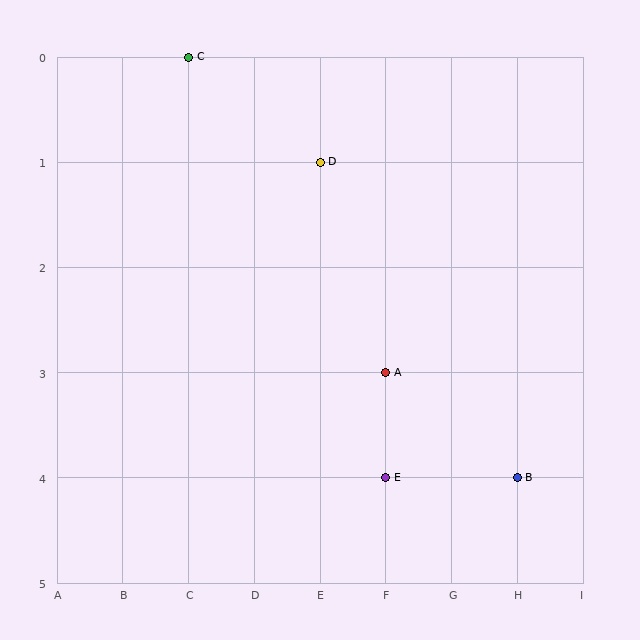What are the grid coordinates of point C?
Point C is at grid coordinates (C, 0).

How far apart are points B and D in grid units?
Points B and D are 3 columns and 3 rows apart (about 4.2 grid units diagonally).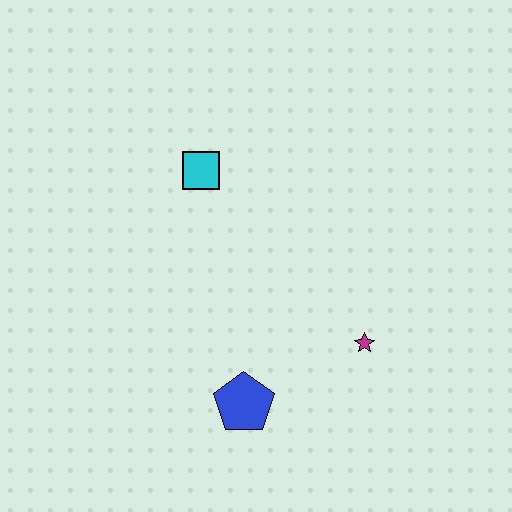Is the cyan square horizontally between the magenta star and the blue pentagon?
No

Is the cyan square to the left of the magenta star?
Yes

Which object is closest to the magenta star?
The blue pentagon is closest to the magenta star.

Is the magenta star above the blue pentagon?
Yes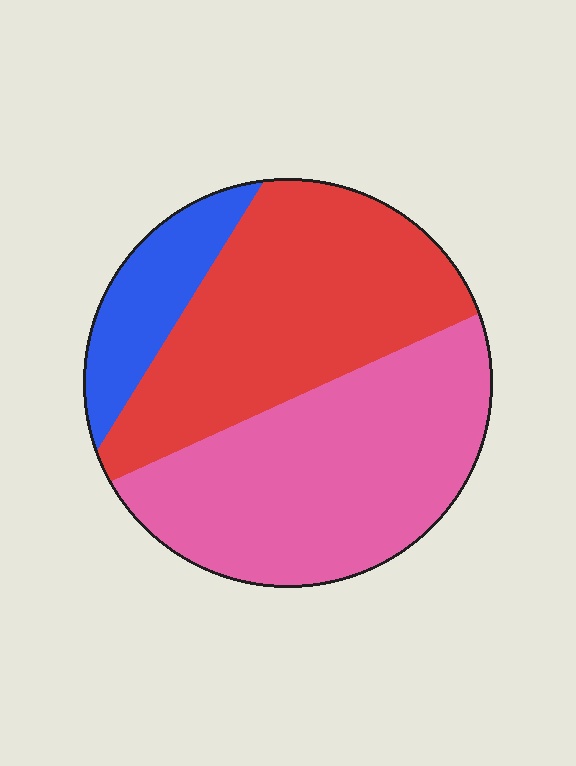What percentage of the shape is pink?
Pink takes up between a third and a half of the shape.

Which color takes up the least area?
Blue, at roughly 15%.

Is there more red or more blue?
Red.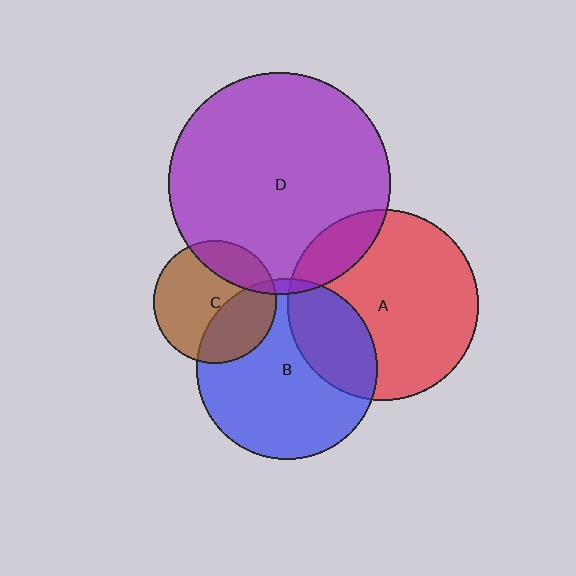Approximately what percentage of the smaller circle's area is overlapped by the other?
Approximately 5%.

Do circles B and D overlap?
Yes.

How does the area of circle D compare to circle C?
Approximately 3.3 times.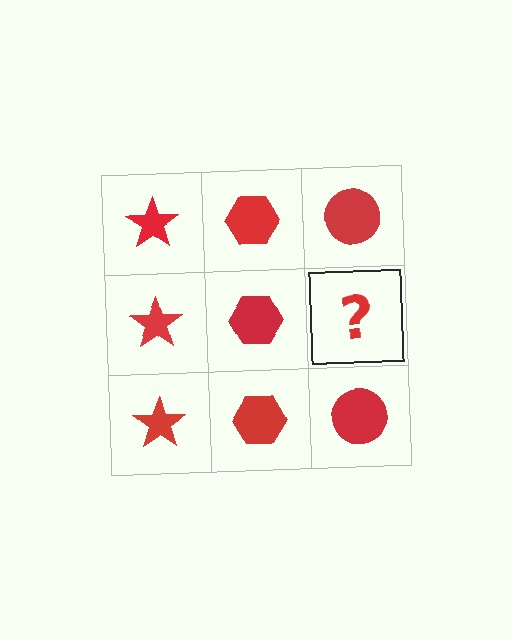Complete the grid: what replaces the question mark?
The question mark should be replaced with a red circle.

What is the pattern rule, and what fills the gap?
The rule is that each column has a consistent shape. The gap should be filled with a red circle.